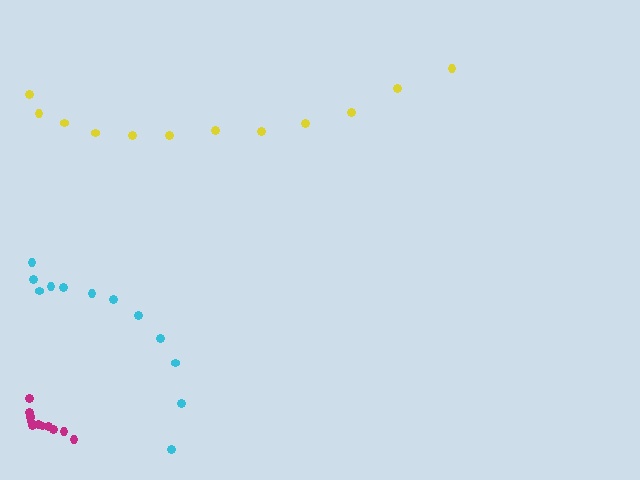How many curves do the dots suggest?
There are 3 distinct paths.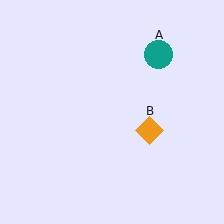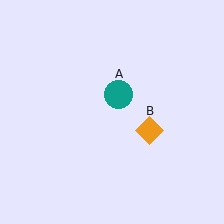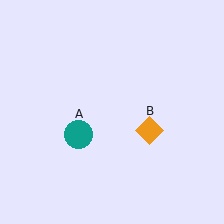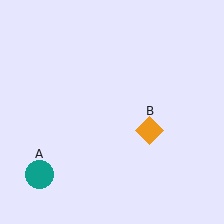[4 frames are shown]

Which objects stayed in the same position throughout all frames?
Orange diamond (object B) remained stationary.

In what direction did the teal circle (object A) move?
The teal circle (object A) moved down and to the left.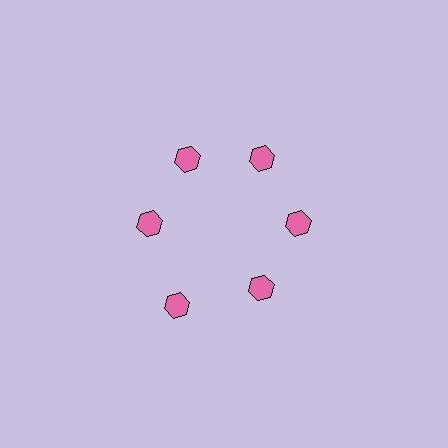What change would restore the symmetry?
The symmetry would be restored by moving it inward, back onto the ring so that all 6 hexagons sit at equal angles and equal distance from the center.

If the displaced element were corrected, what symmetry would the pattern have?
It would have 6-fold rotational symmetry — the pattern would map onto itself every 60 degrees.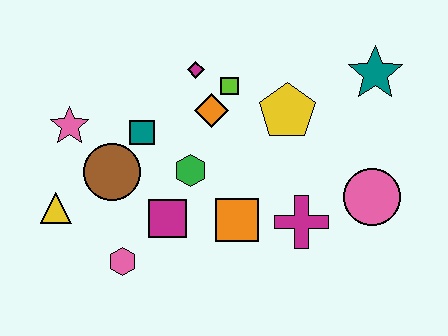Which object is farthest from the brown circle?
The teal star is farthest from the brown circle.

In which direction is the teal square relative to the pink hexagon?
The teal square is above the pink hexagon.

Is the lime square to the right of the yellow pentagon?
No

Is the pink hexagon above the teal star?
No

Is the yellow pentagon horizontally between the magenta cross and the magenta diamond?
Yes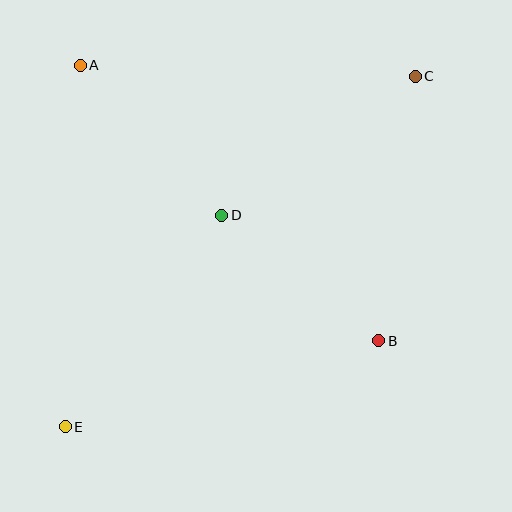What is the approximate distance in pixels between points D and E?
The distance between D and E is approximately 263 pixels.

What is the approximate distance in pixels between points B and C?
The distance between B and C is approximately 267 pixels.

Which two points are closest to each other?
Points B and D are closest to each other.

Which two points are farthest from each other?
Points C and E are farthest from each other.